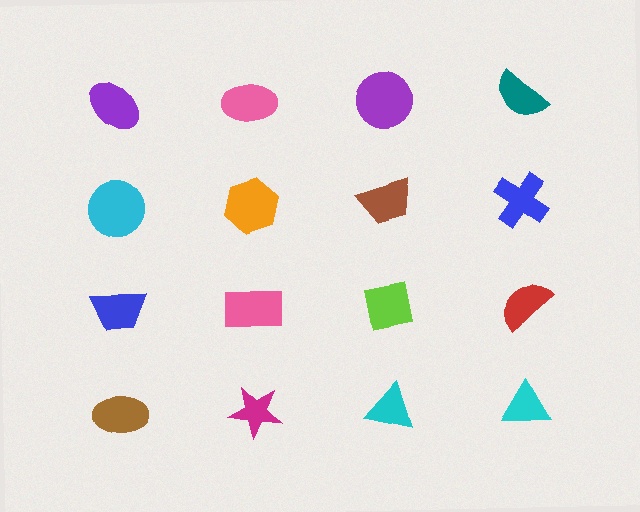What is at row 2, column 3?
A brown trapezoid.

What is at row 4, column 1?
A brown ellipse.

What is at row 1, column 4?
A teal semicircle.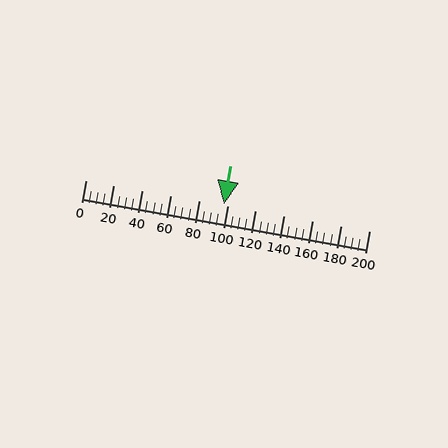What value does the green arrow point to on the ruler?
The green arrow points to approximately 98.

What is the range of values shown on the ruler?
The ruler shows values from 0 to 200.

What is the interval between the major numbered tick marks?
The major tick marks are spaced 20 units apart.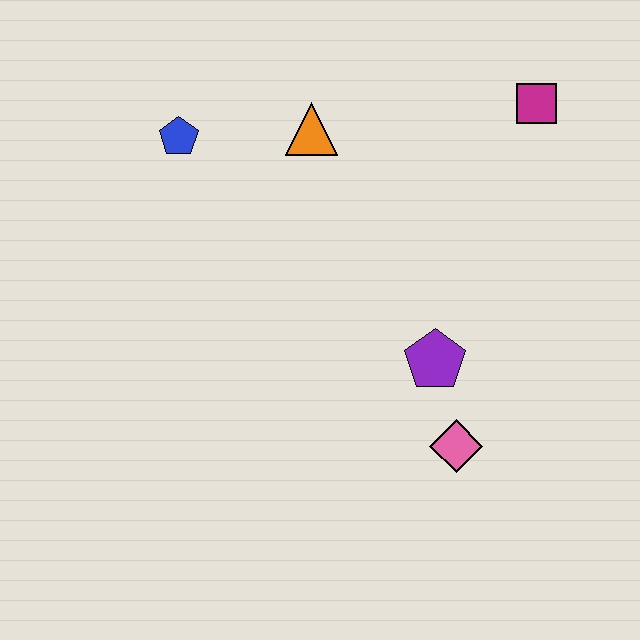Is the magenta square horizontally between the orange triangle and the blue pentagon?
No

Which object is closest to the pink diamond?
The purple pentagon is closest to the pink diamond.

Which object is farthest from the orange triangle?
The pink diamond is farthest from the orange triangle.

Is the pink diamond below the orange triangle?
Yes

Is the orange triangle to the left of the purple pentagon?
Yes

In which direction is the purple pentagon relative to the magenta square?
The purple pentagon is below the magenta square.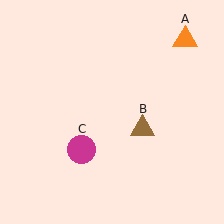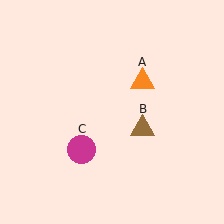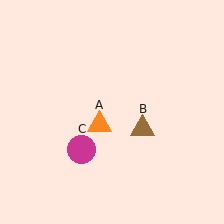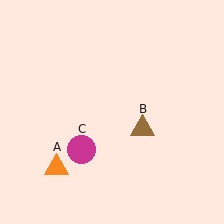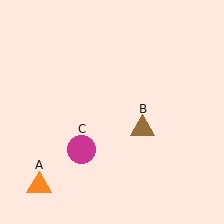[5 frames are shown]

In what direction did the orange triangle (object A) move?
The orange triangle (object A) moved down and to the left.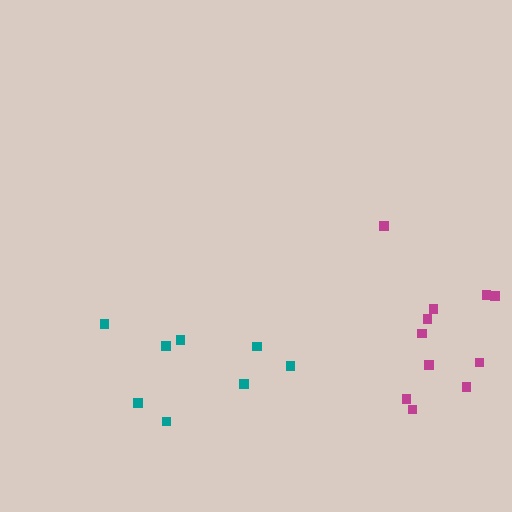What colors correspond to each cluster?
The clusters are colored: magenta, teal.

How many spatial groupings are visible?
There are 2 spatial groupings.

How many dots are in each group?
Group 1: 11 dots, Group 2: 8 dots (19 total).